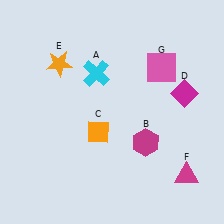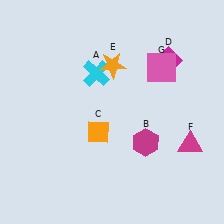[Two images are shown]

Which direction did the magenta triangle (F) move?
The magenta triangle (F) moved up.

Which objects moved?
The objects that moved are: the magenta diamond (D), the orange star (E), the magenta triangle (F).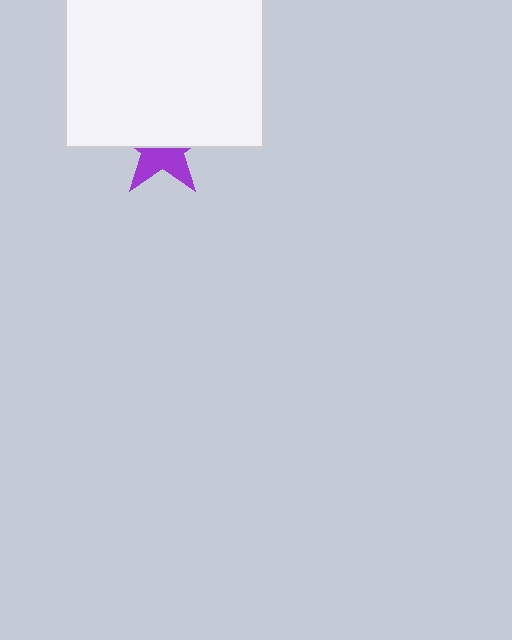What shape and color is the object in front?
The object in front is a white rectangle.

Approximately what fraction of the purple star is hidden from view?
Roughly 55% of the purple star is hidden behind the white rectangle.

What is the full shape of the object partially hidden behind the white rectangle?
The partially hidden object is a purple star.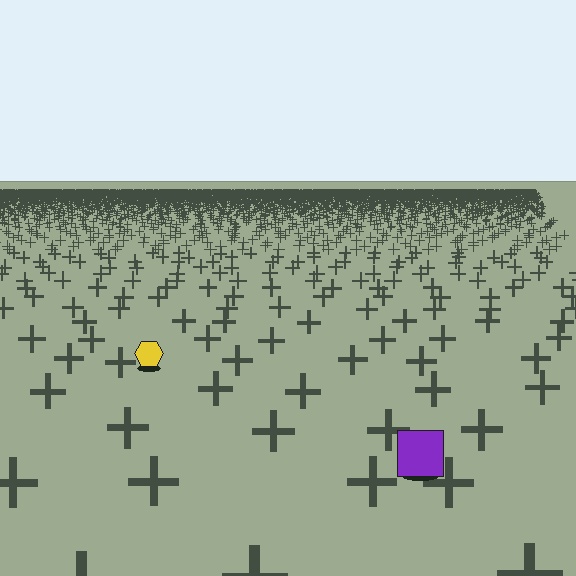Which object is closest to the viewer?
The purple square is closest. The texture marks near it are larger and more spread out.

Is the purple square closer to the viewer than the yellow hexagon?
Yes. The purple square is closer — you can tell from the texture gradient: the ground texture is coarser near it.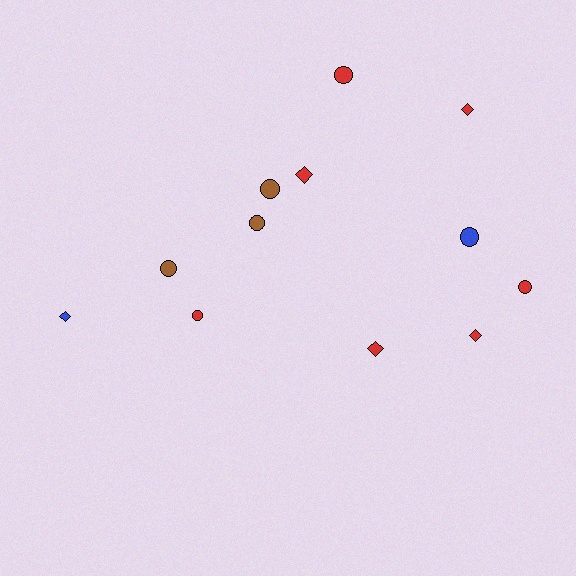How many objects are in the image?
There are 12 objects.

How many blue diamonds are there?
There is 1 blue diamond.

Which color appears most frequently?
Red, with 7 objects.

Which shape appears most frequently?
Circle, with 7 objects.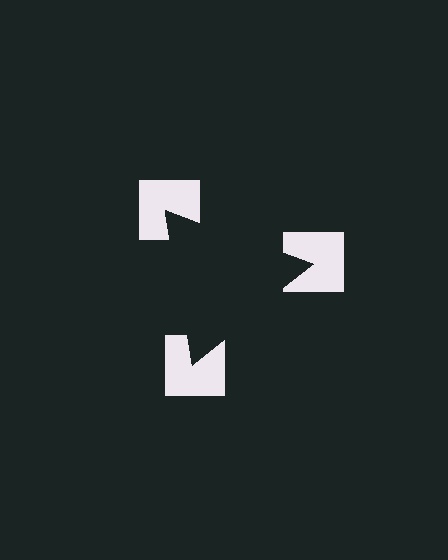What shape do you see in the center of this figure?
An illusory triangle — its edges are inferred from the aligned wedge cuts in the notched squares, not physically drawn.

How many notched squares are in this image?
There are 3 — one at each vertex of the illusory triangle.